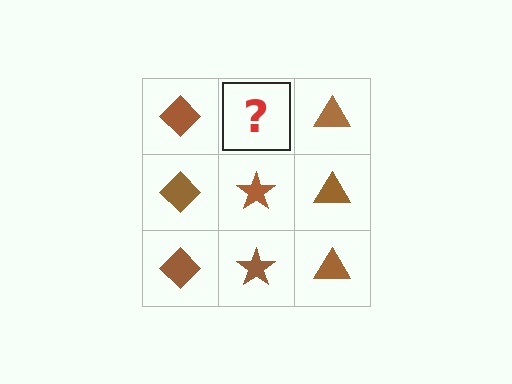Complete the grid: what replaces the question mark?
The question mark should be replaced with a brown star.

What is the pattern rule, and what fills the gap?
The rule is that each column has a consistent shape. The gap should be filled with a brown star.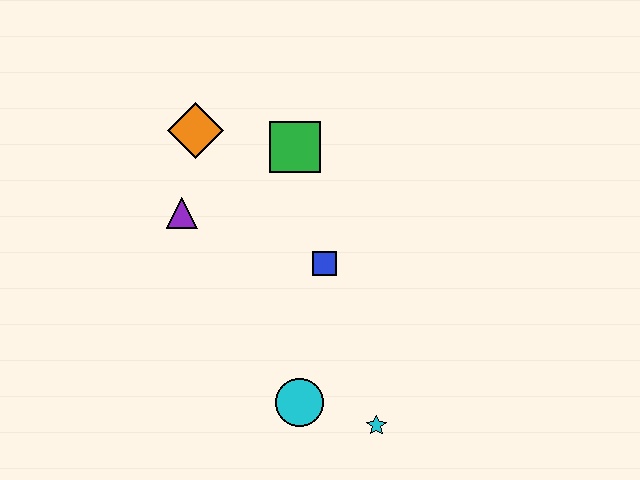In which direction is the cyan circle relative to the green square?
The cyan circle is below the green square.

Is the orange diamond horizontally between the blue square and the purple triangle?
Yes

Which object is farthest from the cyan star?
The orange diamond is farthest from the cyan star.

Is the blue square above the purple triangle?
No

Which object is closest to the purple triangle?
The orange diamond is closest to the purple triangle.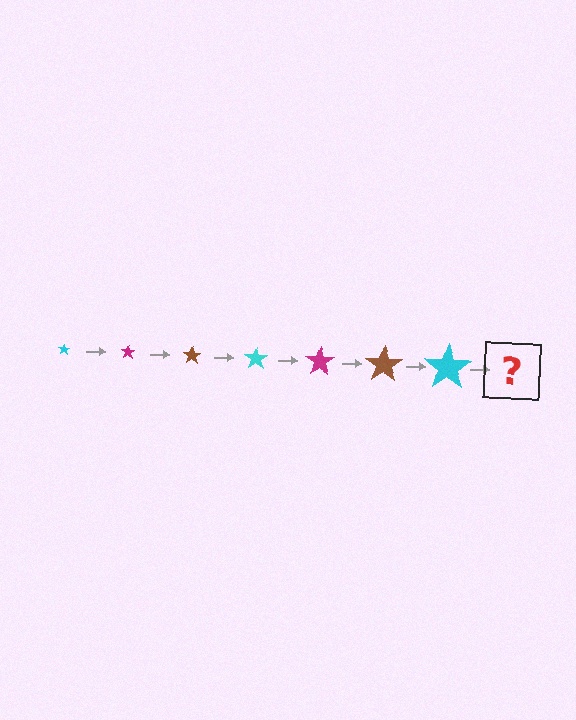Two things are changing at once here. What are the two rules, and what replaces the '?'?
The two rules are that the star grows larger each step and the color cycles through cyan, magenta, and brown. The '?' should be a magenta star, larger than the previous one.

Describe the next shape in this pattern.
It should be a magenta star, larger than the previous one.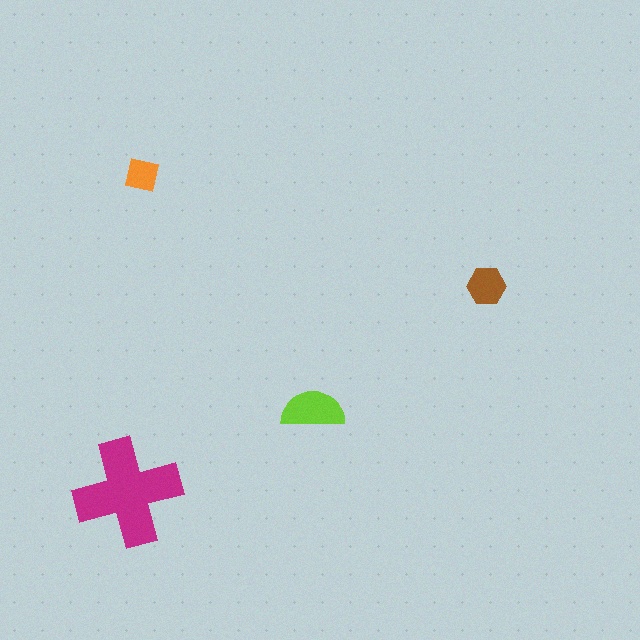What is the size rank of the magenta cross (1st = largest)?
1st.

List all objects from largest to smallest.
The magenta cross, the lime semicircle, the brown hexagon, the orange square.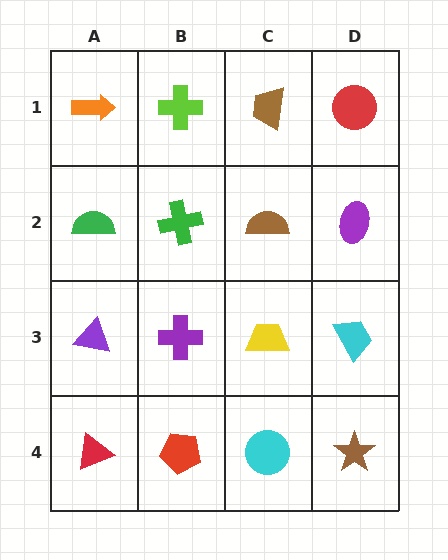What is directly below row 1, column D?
A purple ellipse.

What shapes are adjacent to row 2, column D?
A red circle (row 1, column D), a cyan trapezoid (row 3, column D), a brown semicircle (row 2, column C).